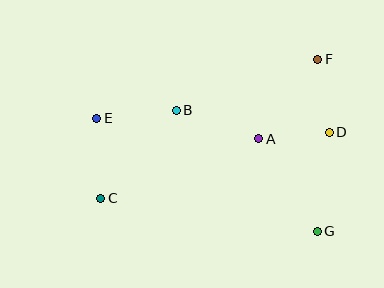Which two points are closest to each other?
Points A and D are closest to each other.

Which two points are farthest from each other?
Points C and F are farthest from each other.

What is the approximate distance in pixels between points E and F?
The distance between E and F is approximately 229 pixels.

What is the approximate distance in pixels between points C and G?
The distance between C and G is approximately 219 pixels.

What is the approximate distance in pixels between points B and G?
The distance between B and G is approximately 186 pixels.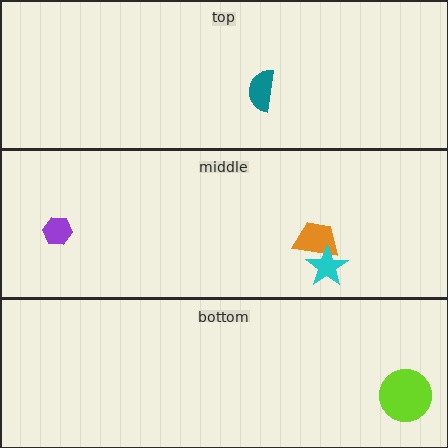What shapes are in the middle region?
The orange trapezoid, the purple hexagon, the cyan star.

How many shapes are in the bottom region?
1.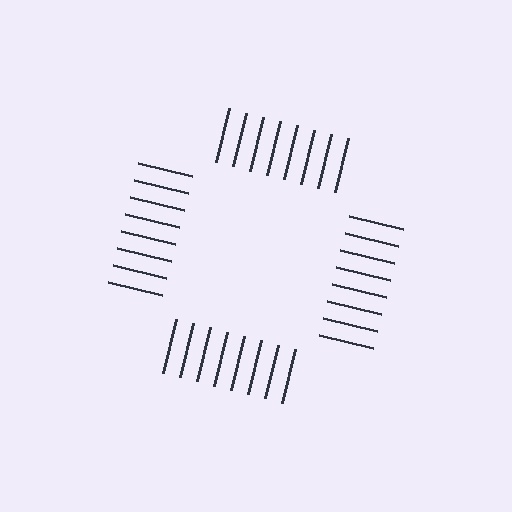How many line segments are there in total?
32 — 8 along each of the 4 edges.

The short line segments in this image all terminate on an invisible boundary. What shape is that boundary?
An illusory square — the line segments terminate on its edges but no continuous stroke is drawn.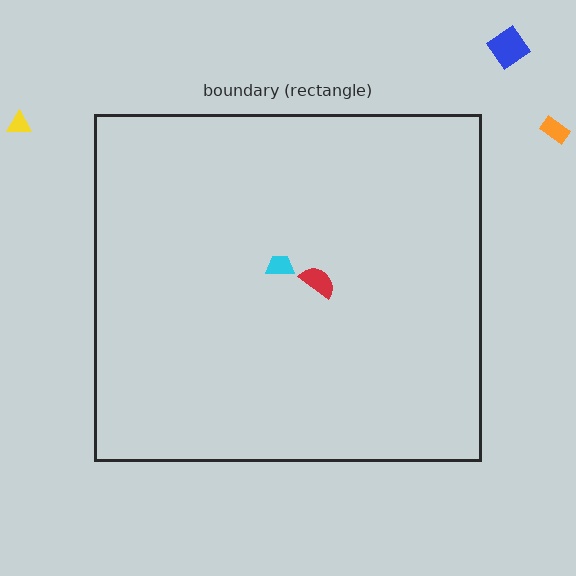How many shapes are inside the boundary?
2 inside, 3 outside.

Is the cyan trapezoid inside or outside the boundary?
Inside.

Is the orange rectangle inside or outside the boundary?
Outside.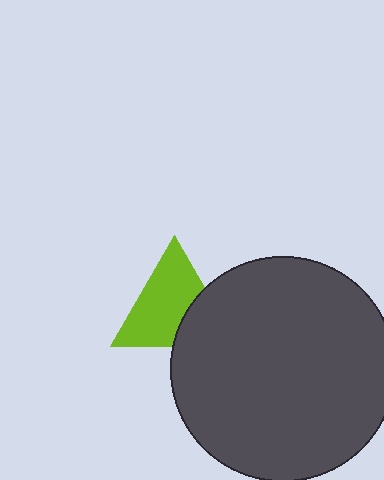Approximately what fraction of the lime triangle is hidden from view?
Roughly 31% of the lime triangle is hidden behind the dark gray circle.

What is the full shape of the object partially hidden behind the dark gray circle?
The partially hidden object is a lime triangle.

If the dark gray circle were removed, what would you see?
You would see the complete lime triangle.